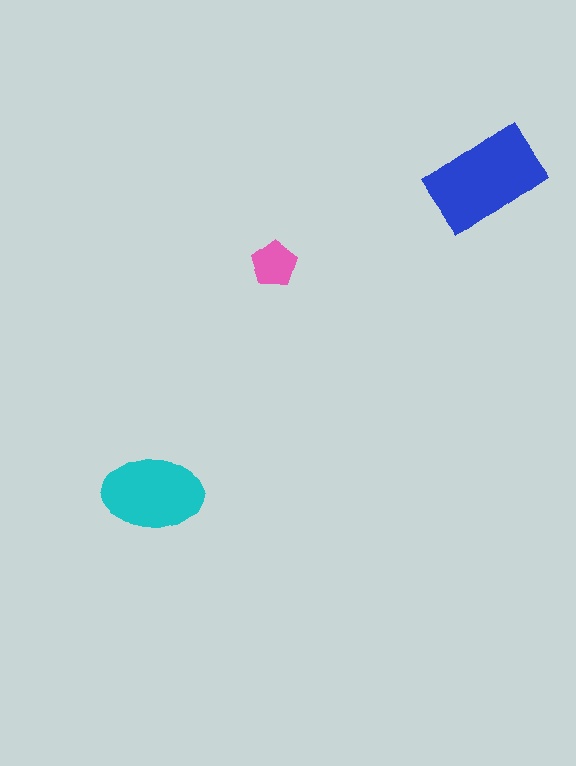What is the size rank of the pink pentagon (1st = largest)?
3rd.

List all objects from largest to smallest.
The blue rectangle, the cyan ellipse, the pink pentagon.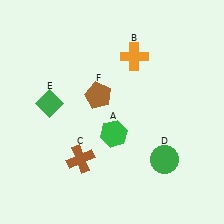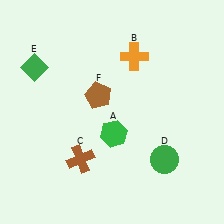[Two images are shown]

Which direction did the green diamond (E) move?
The green diamond (E) moved up.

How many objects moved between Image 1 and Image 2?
1 object moved between the two images.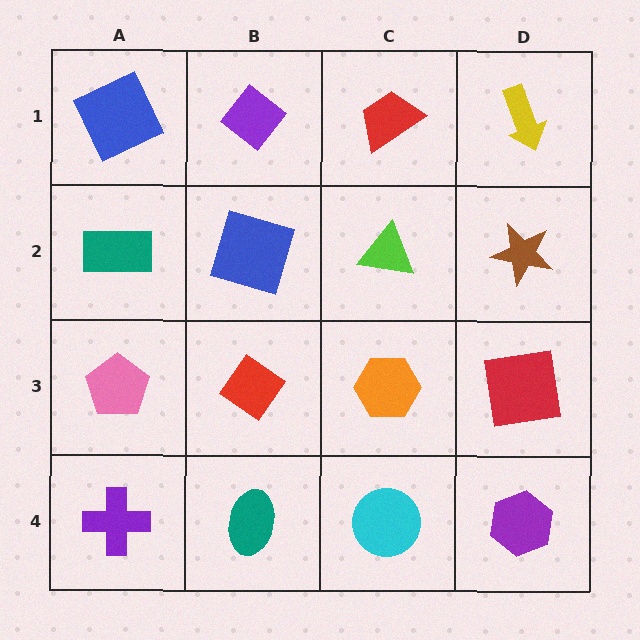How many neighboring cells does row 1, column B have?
3.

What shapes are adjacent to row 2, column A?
A blue square (row 1, column A), a pink pentagon (row 3, column A), a blue square (row 2, column B).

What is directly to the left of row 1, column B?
A blue square.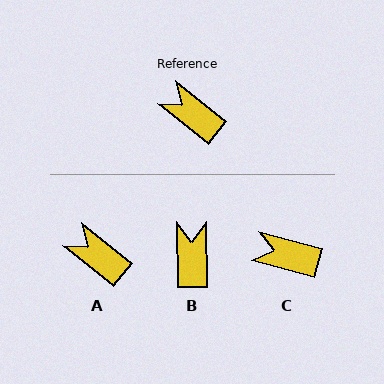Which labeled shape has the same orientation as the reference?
A.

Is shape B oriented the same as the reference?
No, it is off by about 50 degrees.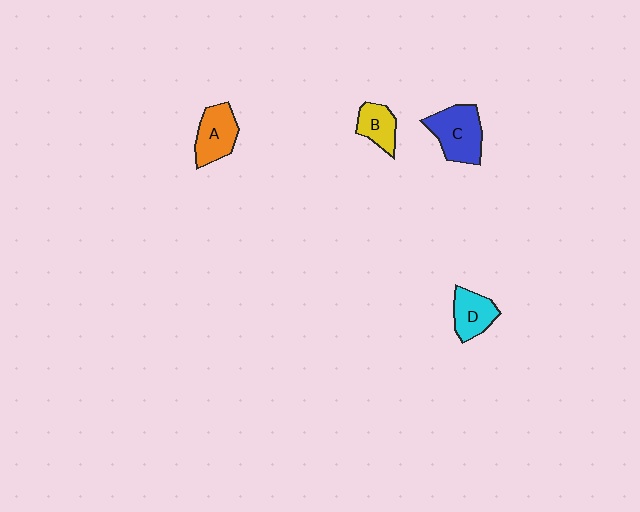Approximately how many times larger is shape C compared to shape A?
Approximately 1.2 times.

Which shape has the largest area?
Shape C (blue).